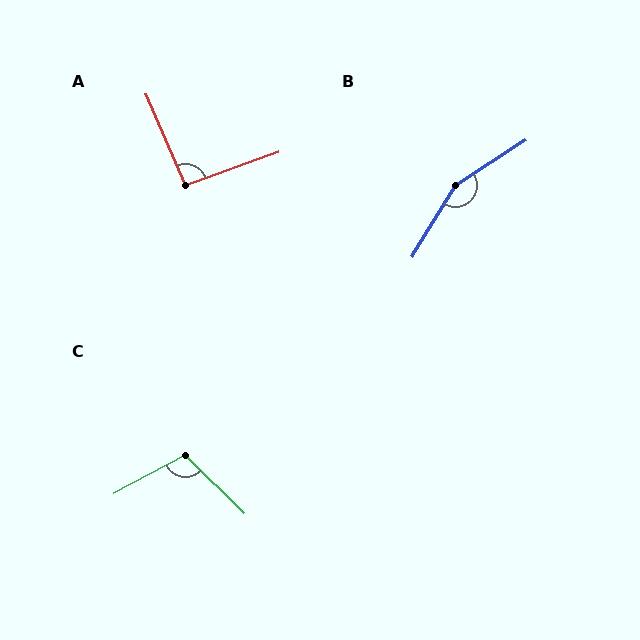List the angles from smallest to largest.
A (94°), C (107°), B (155°).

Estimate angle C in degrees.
Approximately 107 degrees.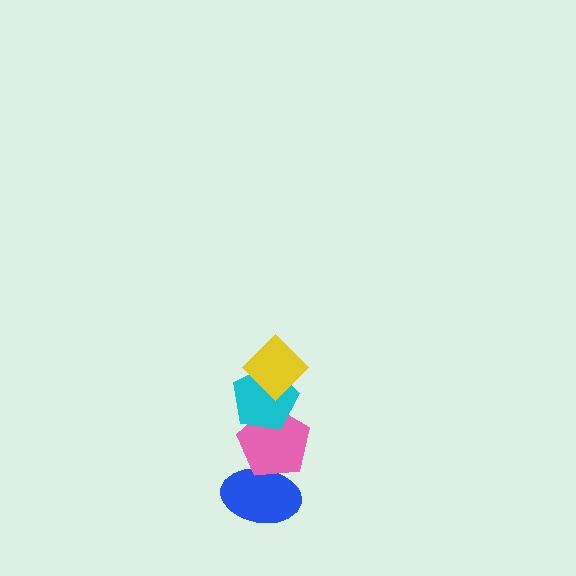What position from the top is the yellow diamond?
The yellow diamond is 1st from the top.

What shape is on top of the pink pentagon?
The cyan pentagon is on top of the pink pentagon.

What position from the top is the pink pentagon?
The pink pentagon is 3rd from the top.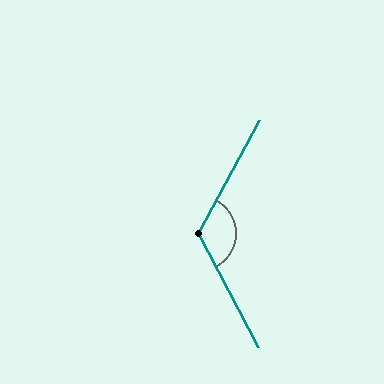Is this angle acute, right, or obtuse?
It is obtuse.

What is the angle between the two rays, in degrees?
Approximately 124 degrees.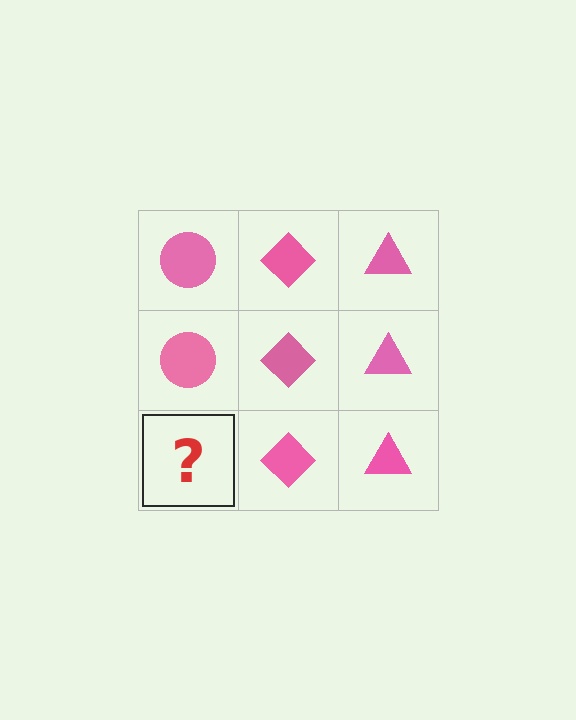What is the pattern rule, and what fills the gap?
The rule is that each column has a consistent shape. The gap should be filled with a pink circle.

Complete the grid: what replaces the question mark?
The question mark should be replaced with a pink circle.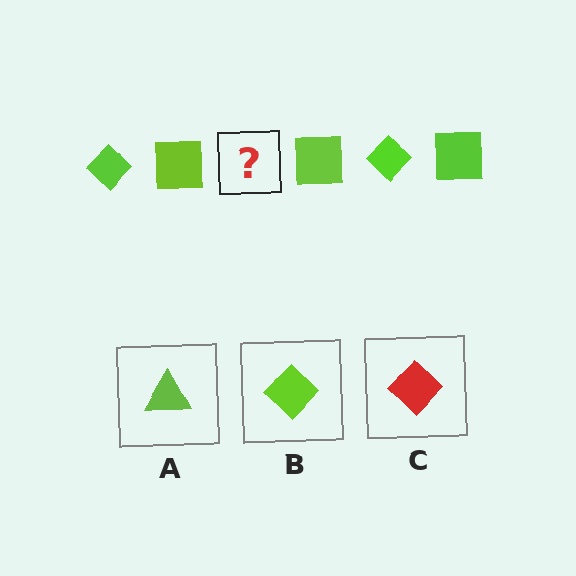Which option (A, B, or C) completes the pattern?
B.